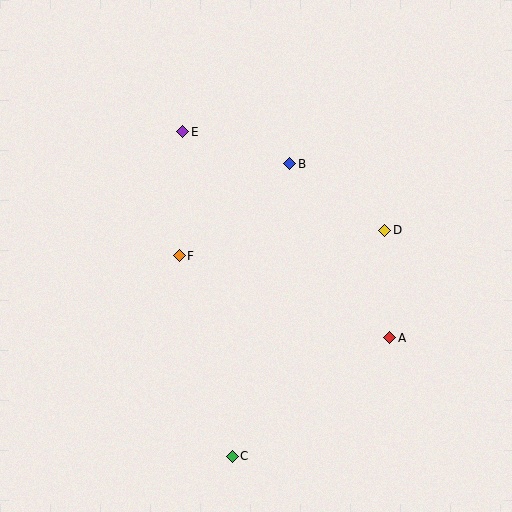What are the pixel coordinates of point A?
Point A is at (390, 338).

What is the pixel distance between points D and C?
The distance between D and C is 273 pixels.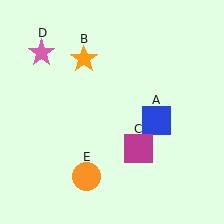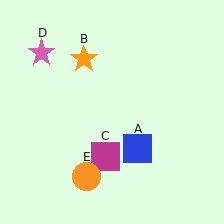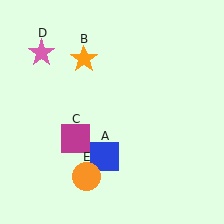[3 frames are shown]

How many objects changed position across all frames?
2 objects changed position: blue square (object A), magenta square (object C).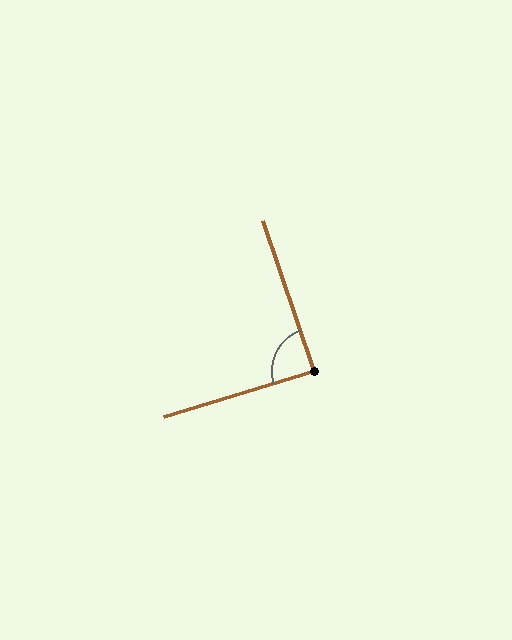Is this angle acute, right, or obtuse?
It is approximately a right angle.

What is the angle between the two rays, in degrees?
Approximately 88 degrees.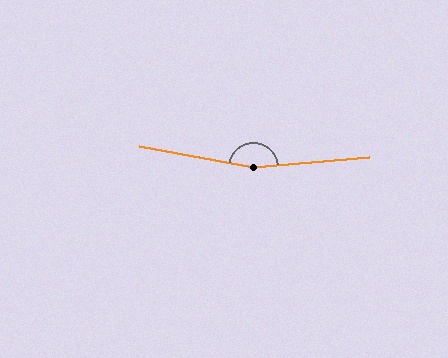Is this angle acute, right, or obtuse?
It is obtuse.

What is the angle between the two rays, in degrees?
Approximately 165 degrees.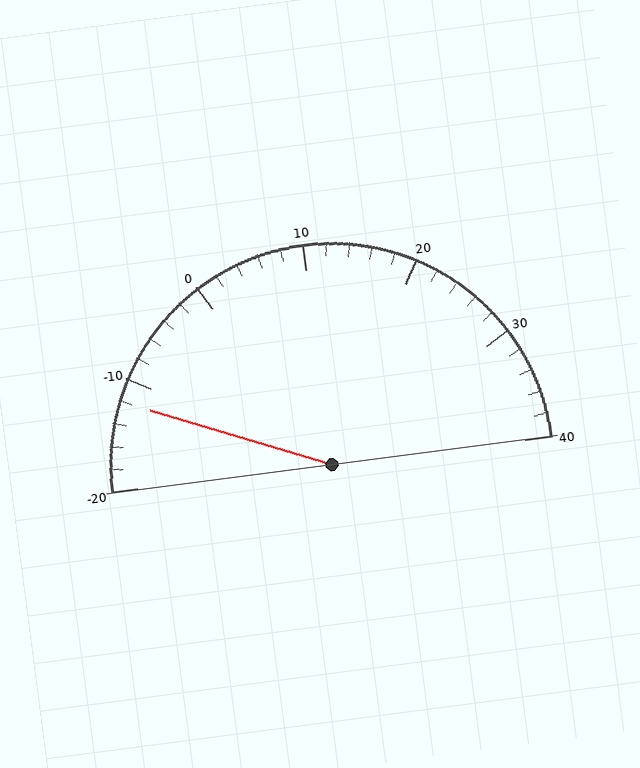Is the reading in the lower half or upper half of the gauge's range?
The reading is in the lower half of the range (-20 to 40).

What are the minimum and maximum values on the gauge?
The gauge ranges from -20 to 40.